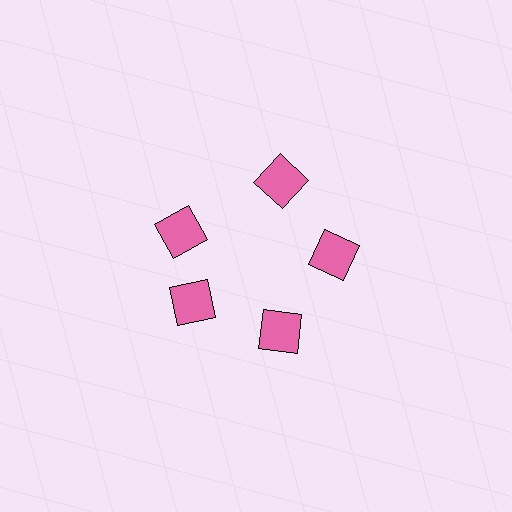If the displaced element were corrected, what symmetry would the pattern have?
It would have 5-fold rotational symmetry — the pattern would map onto itself every 72 degrees.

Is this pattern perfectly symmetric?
No. The 5 pink squares are arranged in a ring, but one element near the 10 o'clock position is rotated out of alignment along the ring, breaking the 5-fold rotational symmetry.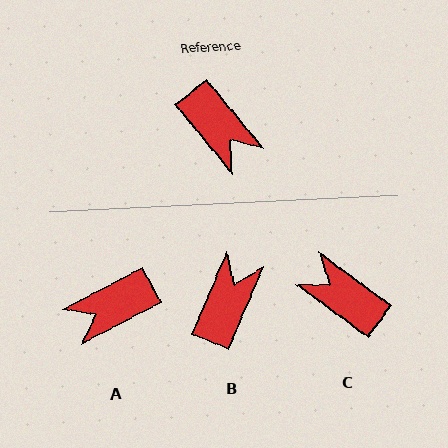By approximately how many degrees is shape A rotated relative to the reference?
Approximately 102 degrees clockwise.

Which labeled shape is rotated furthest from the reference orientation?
C, about 166 degrees away.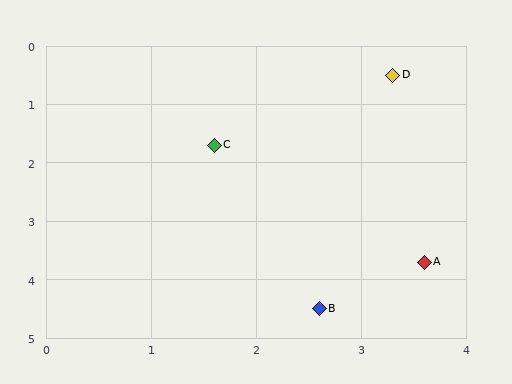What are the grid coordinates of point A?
Point A is at approximately (3.6, 3.7).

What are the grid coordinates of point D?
Point D is at approximately (3.3, 0.5).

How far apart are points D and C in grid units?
Points D and C are about 2.1 grid units apart.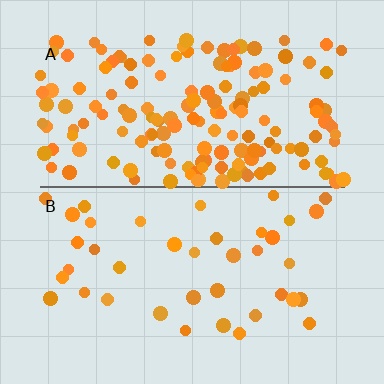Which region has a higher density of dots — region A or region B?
A (the top).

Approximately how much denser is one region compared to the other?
Approximately 4.0× — region A over region B.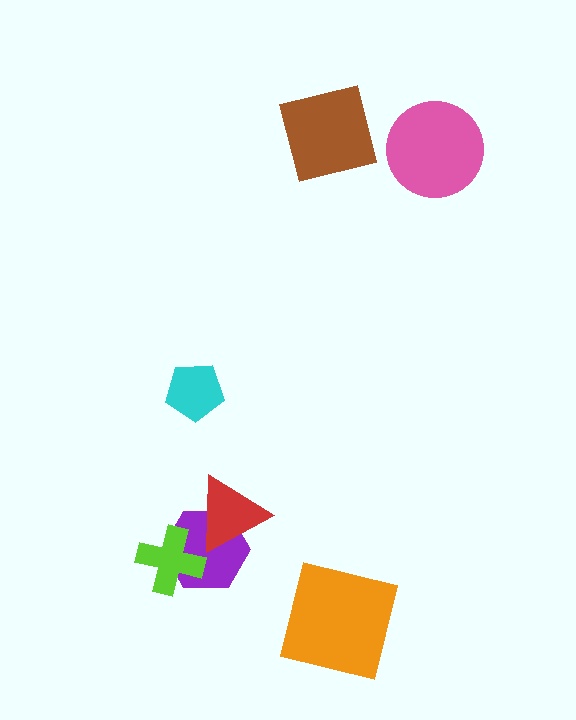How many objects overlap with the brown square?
0 objects overlap with the brown square.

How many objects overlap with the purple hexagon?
2 objects overlap with the purple hexagon.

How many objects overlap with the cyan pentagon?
0 objects overlap with the cyan pentagon.